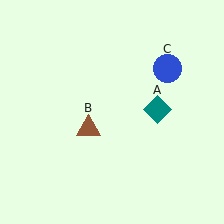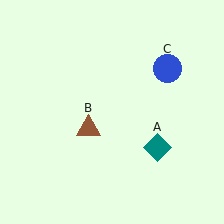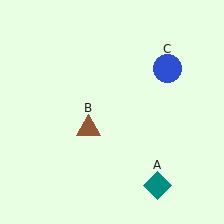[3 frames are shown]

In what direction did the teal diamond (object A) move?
The teal diamond (object A) moved down.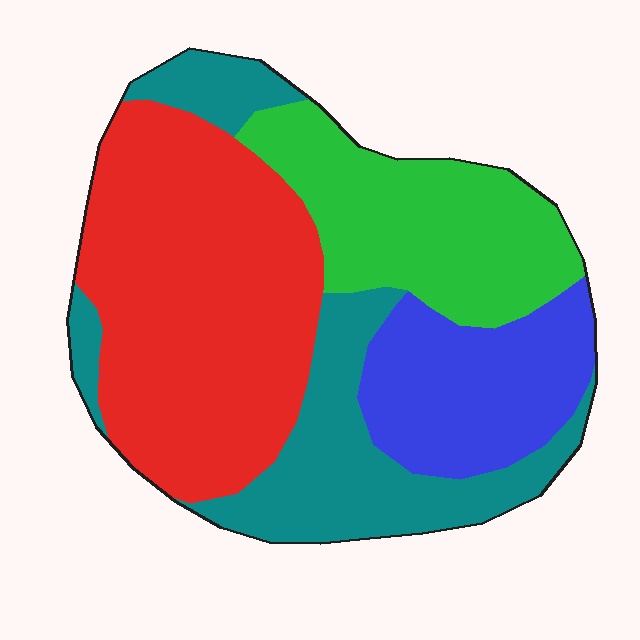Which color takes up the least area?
Blue, at roughly 15%.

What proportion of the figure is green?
Green covers 21% of the figure.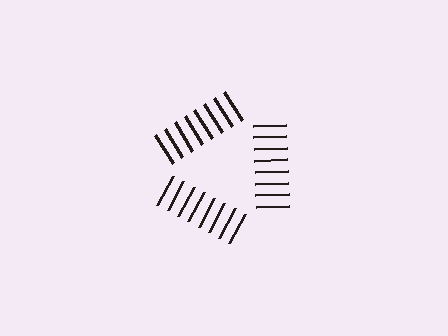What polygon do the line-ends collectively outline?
An illusory triangle — the line segments terminate on its edges but no continuous stroke is drawn.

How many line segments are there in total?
24 — 8 along each of the 3 edges.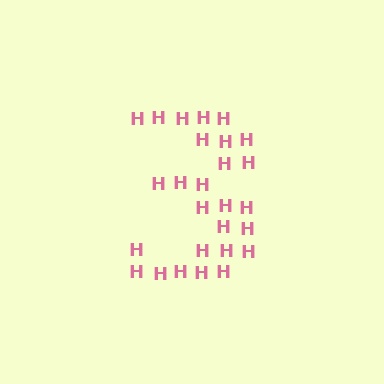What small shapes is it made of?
It is made of small letter H's.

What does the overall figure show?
The overall figure shows the digit 3.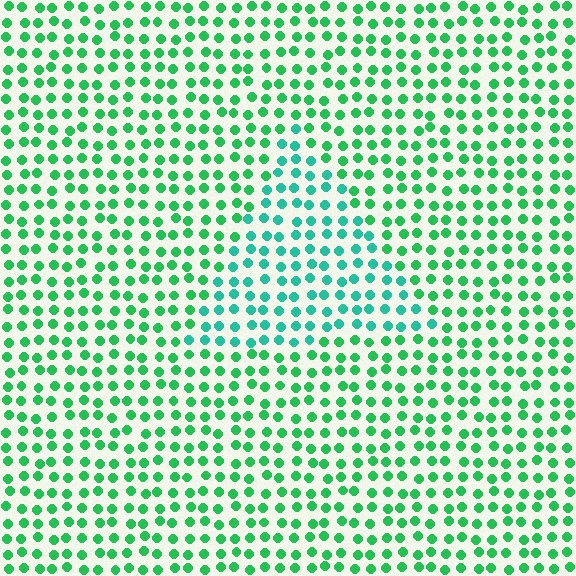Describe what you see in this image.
The image is filled with small green elements in a uniform arrangement. A triangle-shaped region is visible where the elements are tinted to a slightly different hue, forming a subtle color boundary.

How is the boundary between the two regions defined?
The boundary is defined purely by a slight shift in hue (about 29 degrees). Spacing, size, and orientation are identical on both sides.